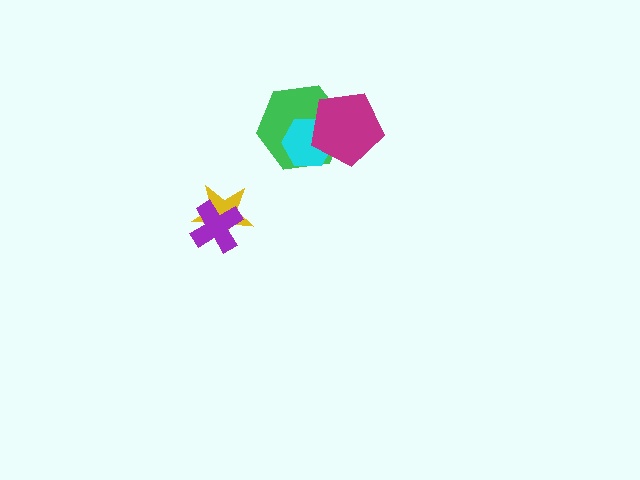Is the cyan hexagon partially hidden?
Yes, it is partially covered by another shape.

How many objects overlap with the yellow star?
1 object overlaps with the yellow star.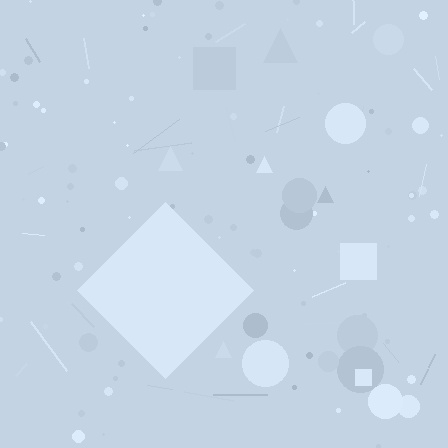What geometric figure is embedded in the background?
A diamond is embedded in the background.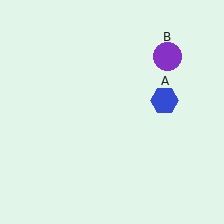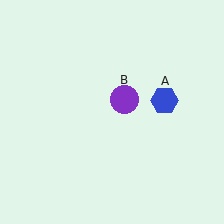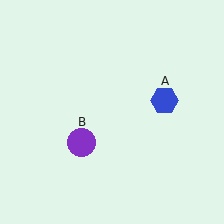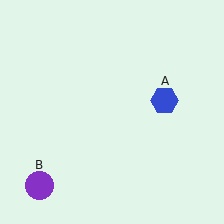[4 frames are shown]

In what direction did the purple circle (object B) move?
The purple circle (object B) moved down and to the left.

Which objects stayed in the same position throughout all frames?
Blue hexagon (object A) remained stationary.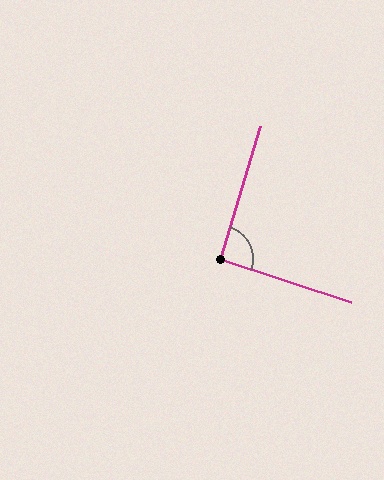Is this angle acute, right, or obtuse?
It is approximately a right angle.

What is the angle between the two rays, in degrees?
Approximately 92 degrees.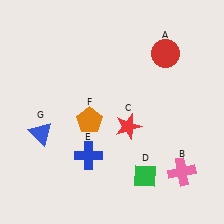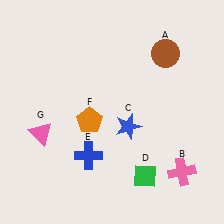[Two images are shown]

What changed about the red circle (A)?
In Image 1, A is red. In Image 2, it changed to brown.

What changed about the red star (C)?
In Image 1, C is red. In Image 2, it changed to blue.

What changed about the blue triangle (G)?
In Image 1, G is blue. In Image 2, it changed to pink.